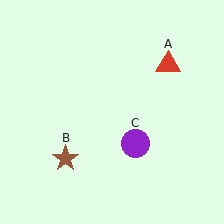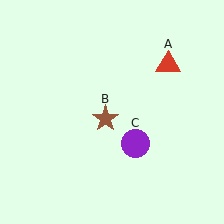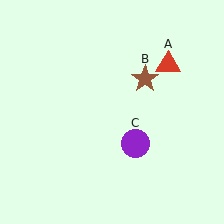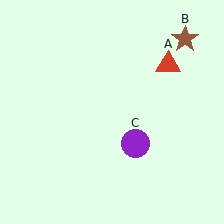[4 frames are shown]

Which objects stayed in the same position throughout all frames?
Red triangle (object A) and purple circle (object C) remained stationary.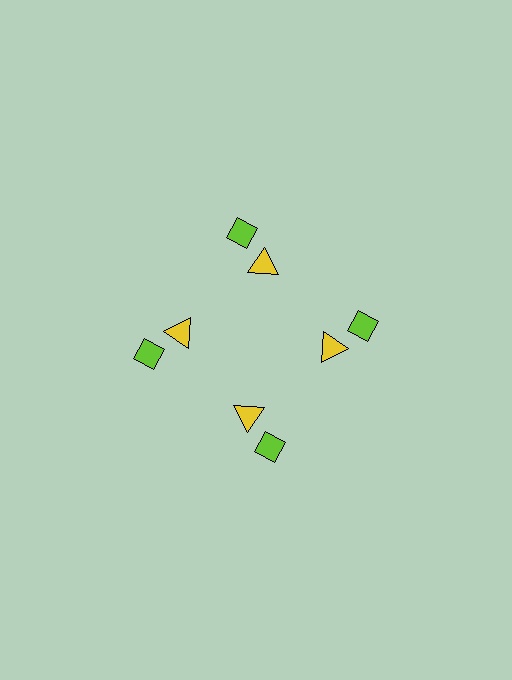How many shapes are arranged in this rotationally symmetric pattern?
There are 8 shapes, arranged in 4 groups of 2.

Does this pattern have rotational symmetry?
Yes, this pattern has 4-fold rotational symmetry. It looks the same after rotating 90 degrees around the center.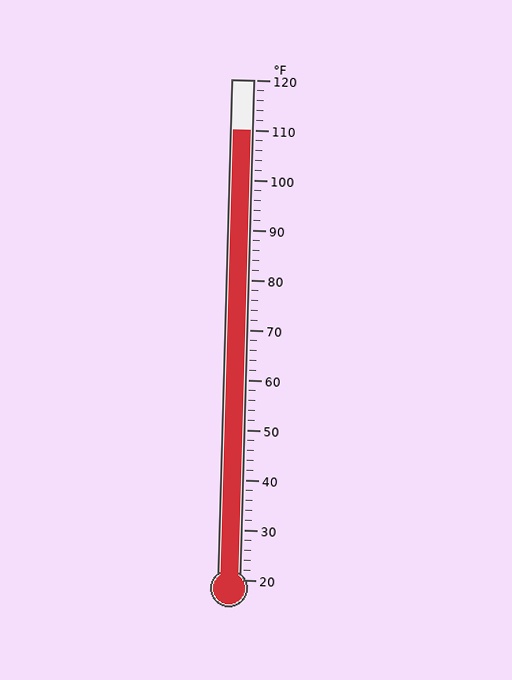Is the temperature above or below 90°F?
The temperature is above 90°F.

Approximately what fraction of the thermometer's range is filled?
The thermometer is filled to approximately 90% of its range.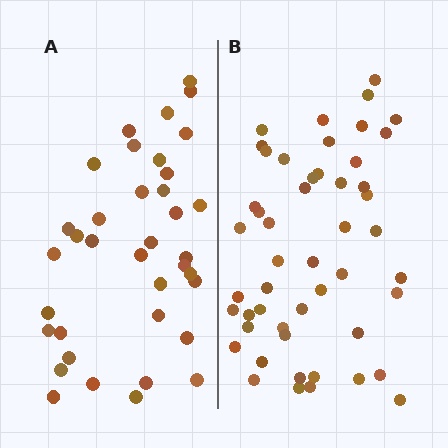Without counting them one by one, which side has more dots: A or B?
Region B (the right region) has more dots.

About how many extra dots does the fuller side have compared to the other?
Region B has approximately 15 more dots than region A.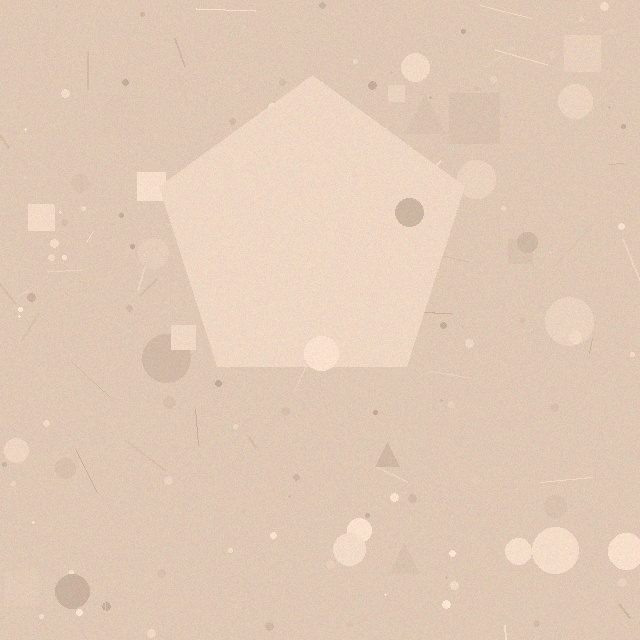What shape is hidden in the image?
A pentagon is hidden in the image.